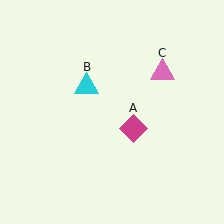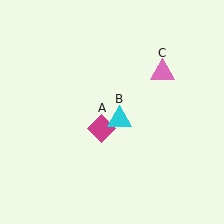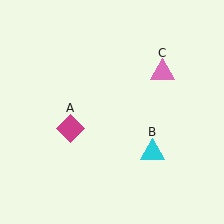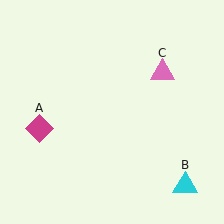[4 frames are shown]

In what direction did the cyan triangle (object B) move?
The cyan triangle (object B) moved down and to the right.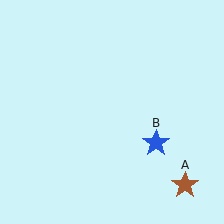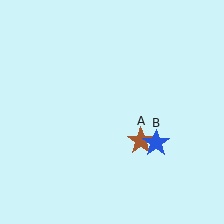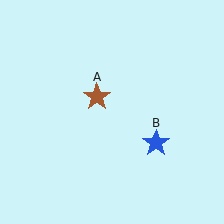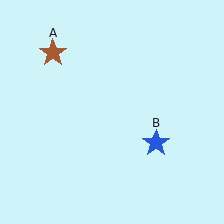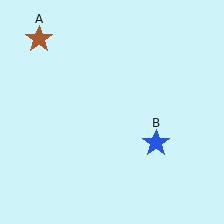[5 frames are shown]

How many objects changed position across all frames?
1 object changed position: brown star (object A).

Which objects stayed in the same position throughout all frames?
Blue star (object B) remained stationary.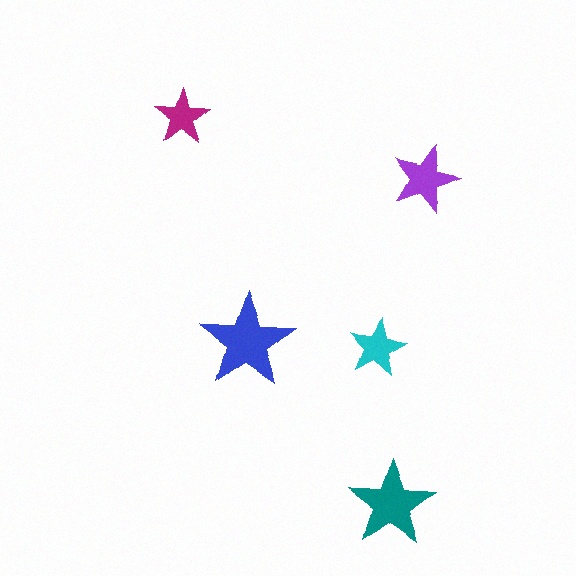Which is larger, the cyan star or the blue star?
The blue one.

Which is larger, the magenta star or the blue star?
The blue one.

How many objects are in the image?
There are 5 objects in the image.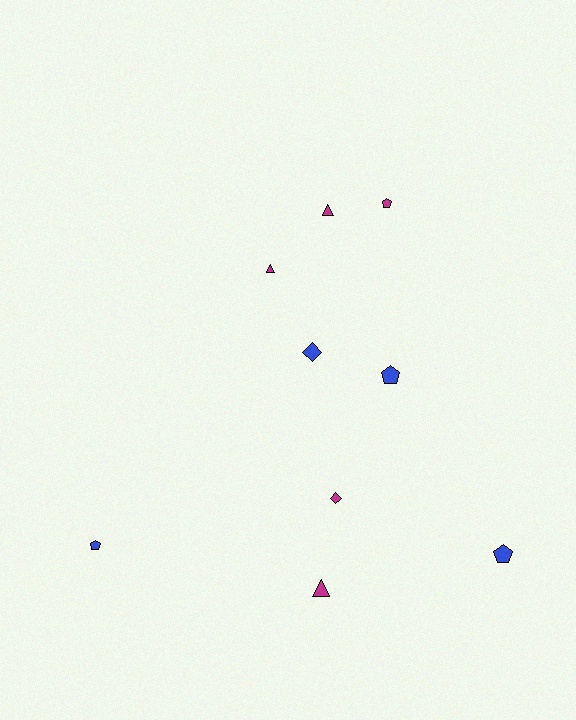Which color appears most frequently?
Magenta, with 5 objects.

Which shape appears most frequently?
Pentagon, with 4 objects.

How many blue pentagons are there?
There are 3 blue pentagons.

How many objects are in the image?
There are 9 objects.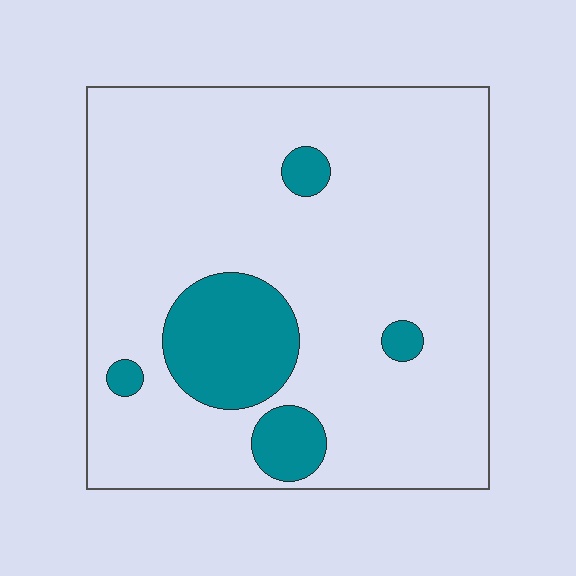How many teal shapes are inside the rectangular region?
5.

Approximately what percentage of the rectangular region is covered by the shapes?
Approximately 15%.